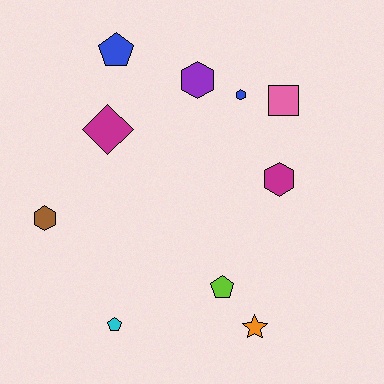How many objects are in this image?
There are 10 objects.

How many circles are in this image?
There are no circles.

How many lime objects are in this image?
There is 1 lime object.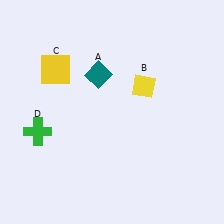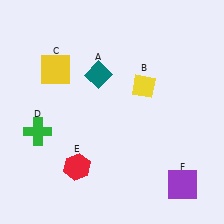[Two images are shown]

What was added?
A red hexagon (E), a purple square (F) were added in Image 2.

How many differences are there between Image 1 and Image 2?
There are 2 differences between the two images.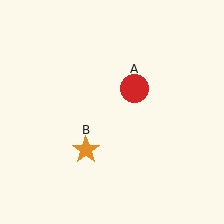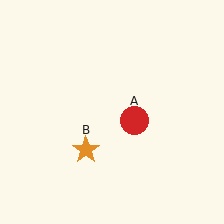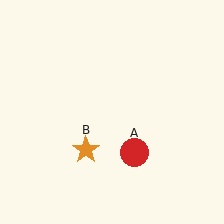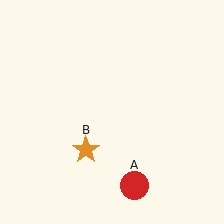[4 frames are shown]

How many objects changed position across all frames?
1 object changed position: red circle (object A).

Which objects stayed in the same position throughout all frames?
Orange star (object B) remained stationary.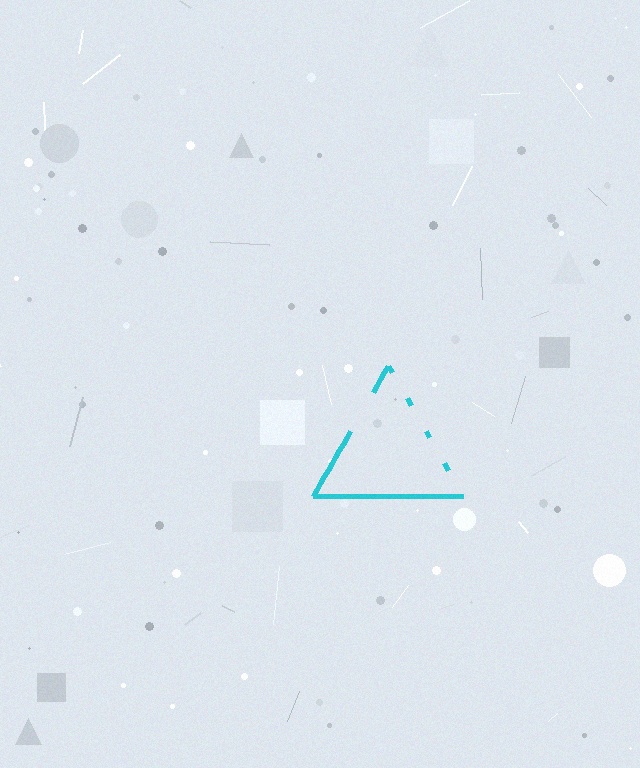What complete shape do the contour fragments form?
The contour fragments form a triangle.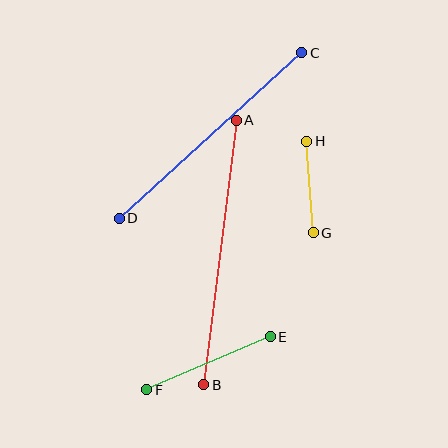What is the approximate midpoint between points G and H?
The midpoint is at approximately (310, 187) pixels.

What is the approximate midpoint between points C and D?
The midpoint is at approximately (211, 135) pixels.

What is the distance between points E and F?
The distance is approximately 135 pixels.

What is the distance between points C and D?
The distance is approximately 247 pixels.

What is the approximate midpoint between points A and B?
The midpoint is at approximately (220, 252) pixels.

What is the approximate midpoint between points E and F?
The midpoint is at approximately (209, 363) pixels.